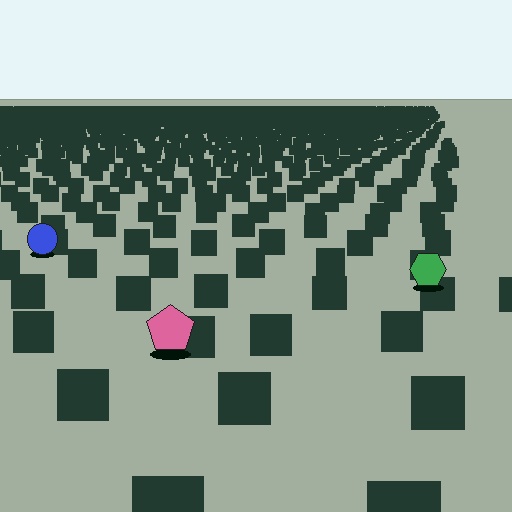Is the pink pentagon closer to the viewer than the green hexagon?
Yes. The pink pentagon is closer — you can tell from the texture gradient: the ground texture is coarser near it.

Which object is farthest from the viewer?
The blue circle is farthest from the viewer. It appears smaller and the ground texture around it is denser.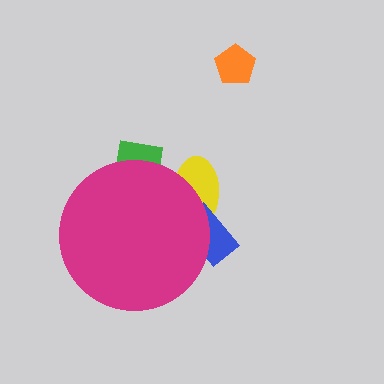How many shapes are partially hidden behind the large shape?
3 shapes are partially hidden.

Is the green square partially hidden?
Yes, the green square is partially hidden behind the magenta circle.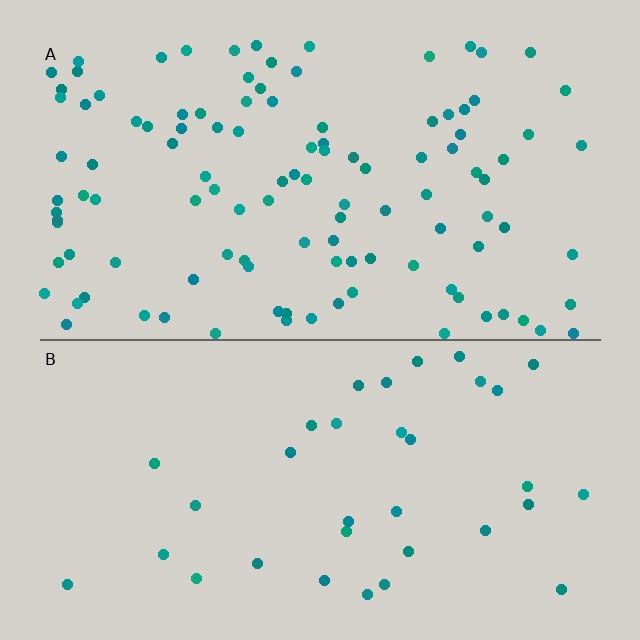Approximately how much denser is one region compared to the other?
Approximately 3.1× — region A over region B.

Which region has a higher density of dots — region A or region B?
A (the top).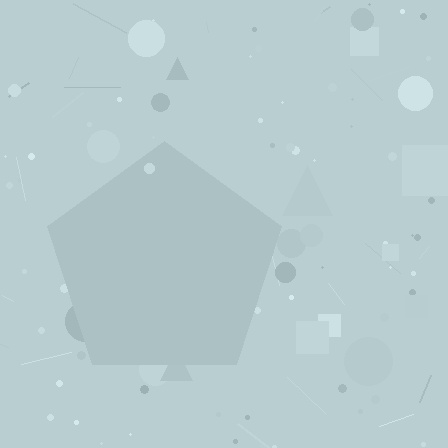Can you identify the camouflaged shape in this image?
The camouflaged shape is a pentagon.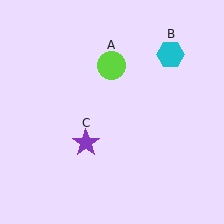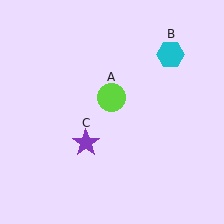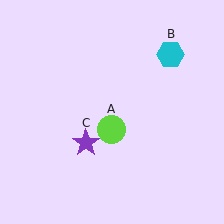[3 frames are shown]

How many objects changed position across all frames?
1 object changed position: lime circle (object A).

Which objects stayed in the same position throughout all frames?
Cyan hexagon (object B) and purple star (object C) remained stationary.